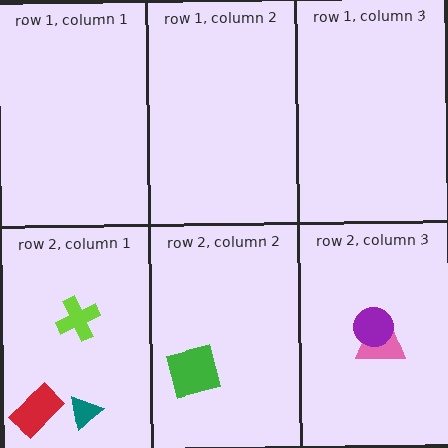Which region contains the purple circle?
The row 2, column 3 region.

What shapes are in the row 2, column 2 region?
The green square.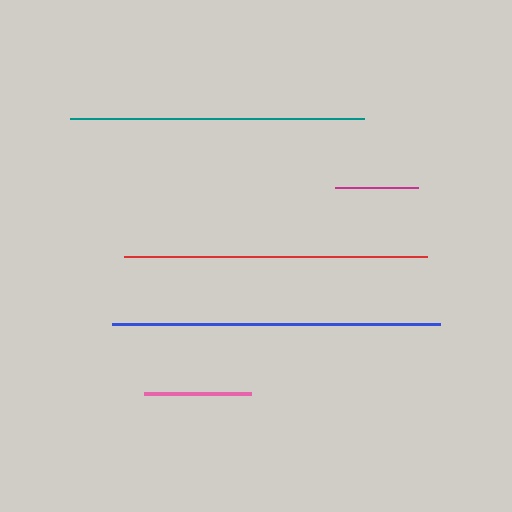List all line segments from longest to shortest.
From longest to shortest: blue, red, teal, pink, magenta.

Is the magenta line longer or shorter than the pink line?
The pink line is longer than the magenta line.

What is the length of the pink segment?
The pink segment is approximately 107 pixels long.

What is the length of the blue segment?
The blue segment is approximately 328 pixels long.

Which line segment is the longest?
The blue line is the longest at approximately 328 pixels.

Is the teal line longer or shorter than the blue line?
The blue line is longer than the teal line.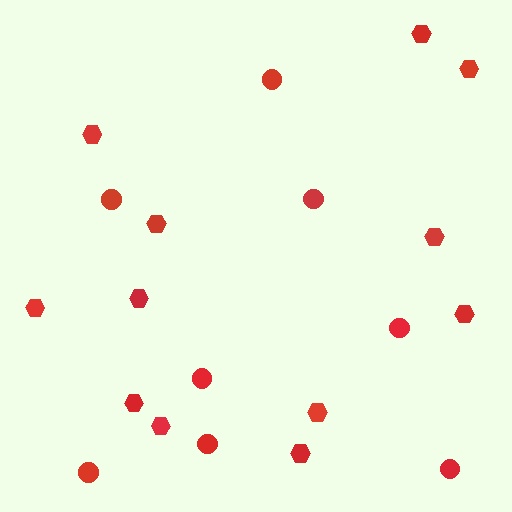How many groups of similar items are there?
There are 2 groups: one group of circles (8) and one group of hexagons (12).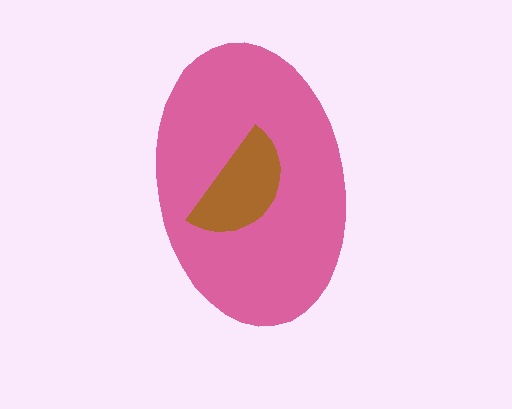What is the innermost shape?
The brown semicircle.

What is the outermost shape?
The pink ellipse.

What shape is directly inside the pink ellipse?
The brown semicircle.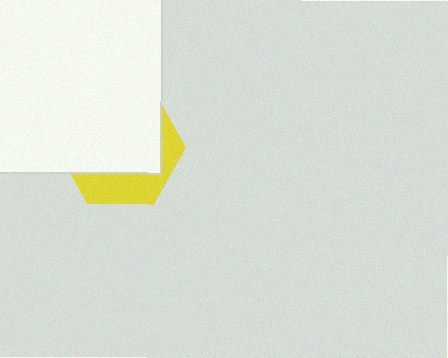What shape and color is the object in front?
The object in front is a white square.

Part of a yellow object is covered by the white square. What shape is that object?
It is a hexagon.